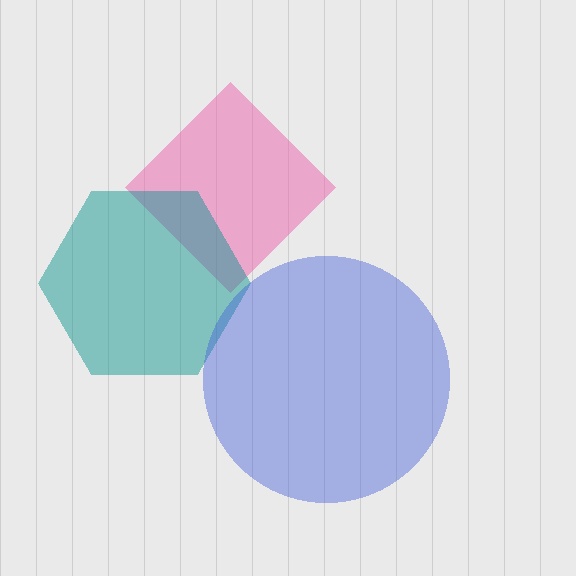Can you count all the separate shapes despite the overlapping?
Yes, there are 3 separate shapes.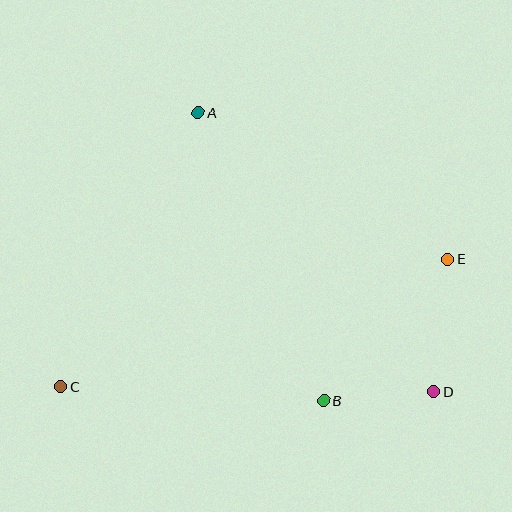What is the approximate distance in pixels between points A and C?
The distance between A and C is approximately 307 pixels.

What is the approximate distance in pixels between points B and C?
The distance between B and C is approximately 264 pixels.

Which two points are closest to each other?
Points B and D are closest to each other.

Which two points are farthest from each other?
Points C and E are farthest from each other.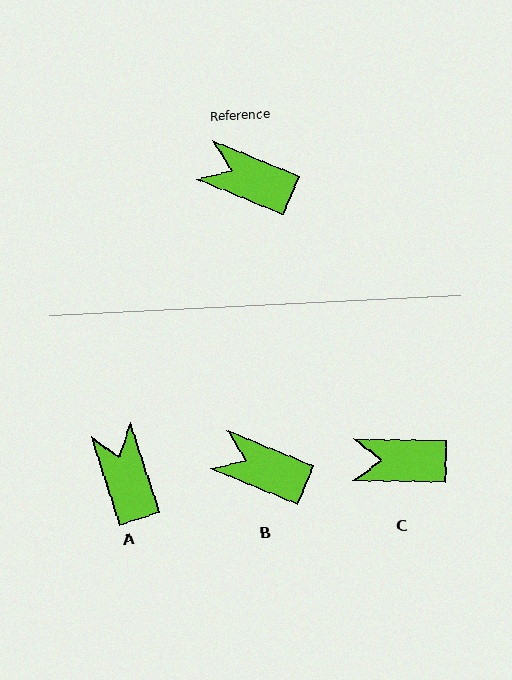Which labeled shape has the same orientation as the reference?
B.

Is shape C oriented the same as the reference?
No, it is off by about 22 degrees.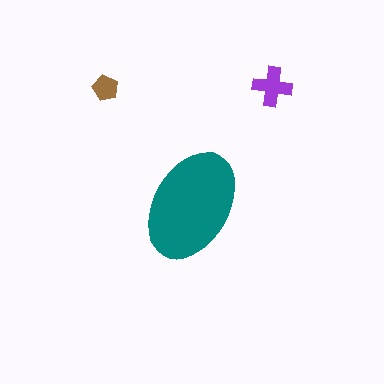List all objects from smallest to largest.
The brown pentagon, the purple cross, the teal ellipse.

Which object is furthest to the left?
The brown pentagon is leftmost.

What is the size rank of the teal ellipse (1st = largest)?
1st.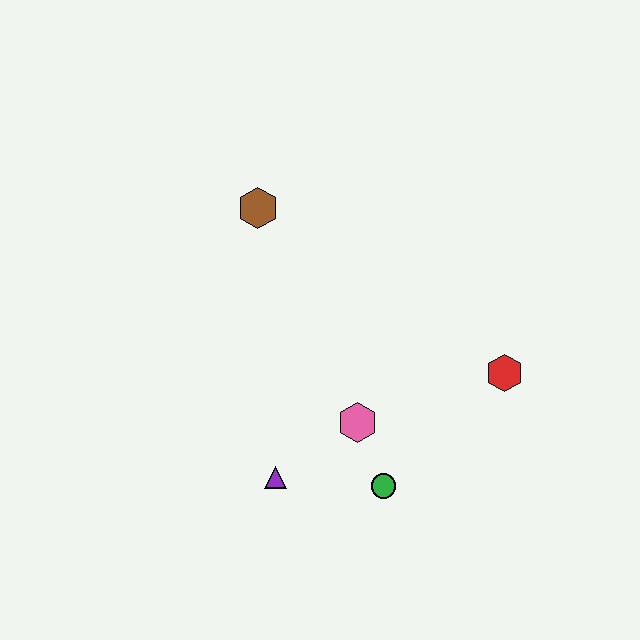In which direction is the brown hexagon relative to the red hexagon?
The brown hexagon is to the left of the red hexagon.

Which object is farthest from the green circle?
The brown hexagon is farthest from the green circle.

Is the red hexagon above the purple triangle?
Yes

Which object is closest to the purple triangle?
The pink hexagon is closest to the purple triangle.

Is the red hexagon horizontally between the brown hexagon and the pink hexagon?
No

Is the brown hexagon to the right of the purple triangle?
No